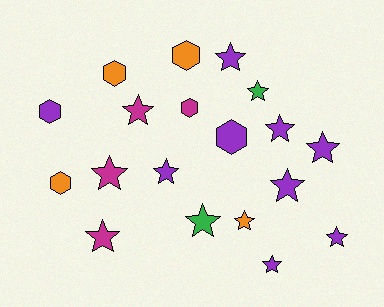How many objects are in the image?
There are 19 objects.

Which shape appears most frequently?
Star, with 13 objects.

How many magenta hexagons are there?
There is 1 magenta hexagon.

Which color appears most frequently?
Purple, with 9 objects.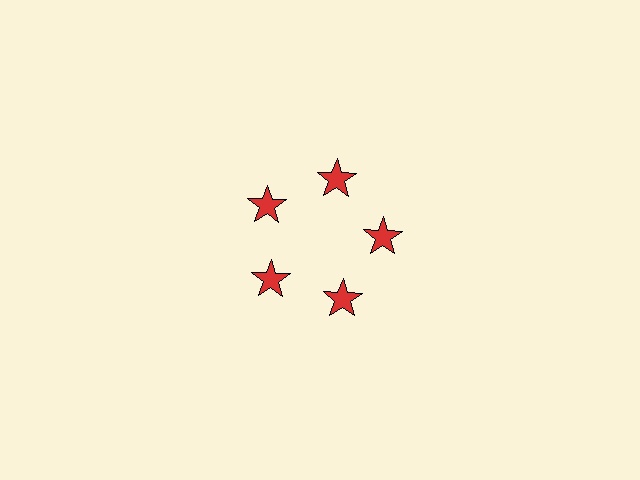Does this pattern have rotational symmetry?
Yes, this pattern has 5-fold rotational symmetry. It looks the same after rotating 72 degrees around the center.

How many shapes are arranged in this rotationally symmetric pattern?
There are 5 shapes, arranged in 5 groups of 1.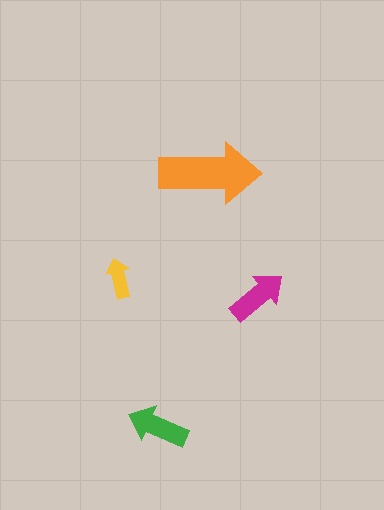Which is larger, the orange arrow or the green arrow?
The orange one.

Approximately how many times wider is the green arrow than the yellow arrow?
About 1.5 times wider.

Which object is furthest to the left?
The yellow arrow is leftmost.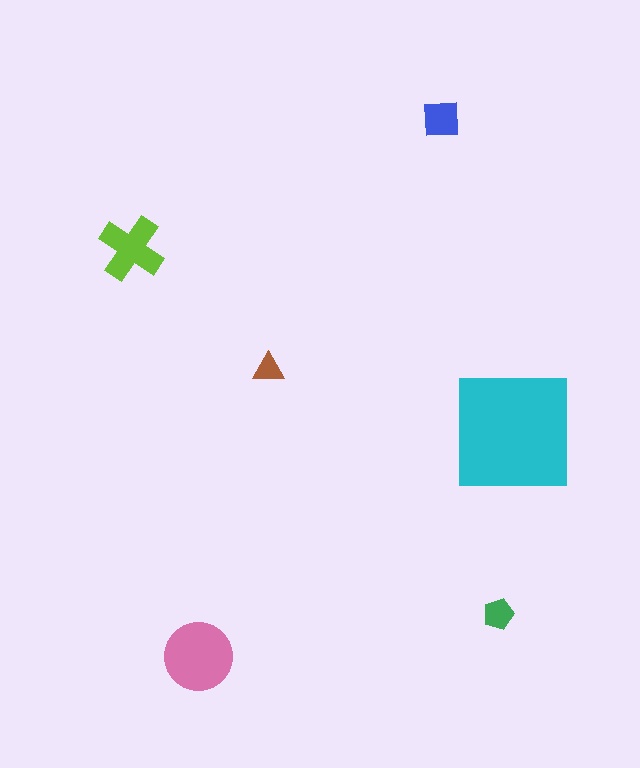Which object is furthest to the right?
The cyan square is rightmost.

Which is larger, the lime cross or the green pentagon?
The lime cross.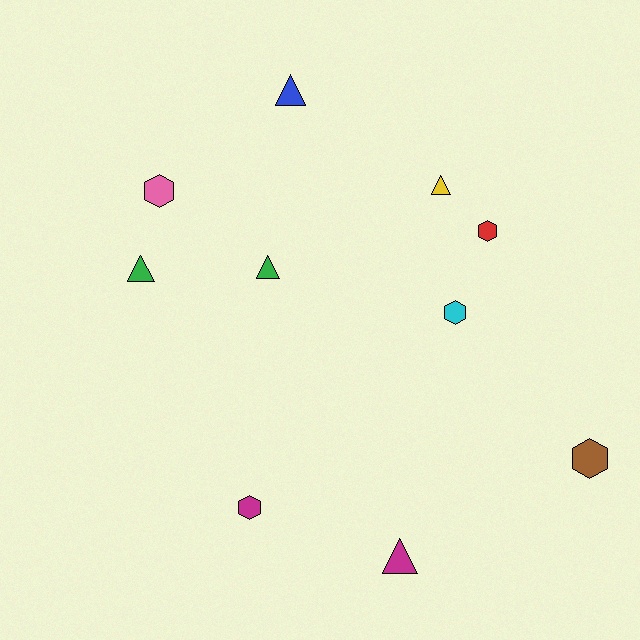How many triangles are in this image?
There are 5 triangles.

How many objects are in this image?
There are 10 objects.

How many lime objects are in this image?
There are no lime objects.